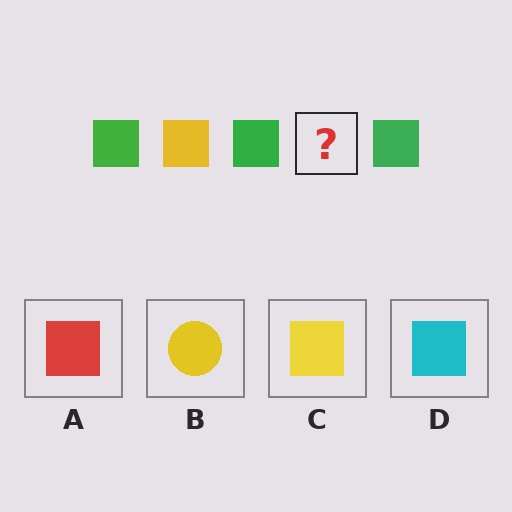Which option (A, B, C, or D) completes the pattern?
C.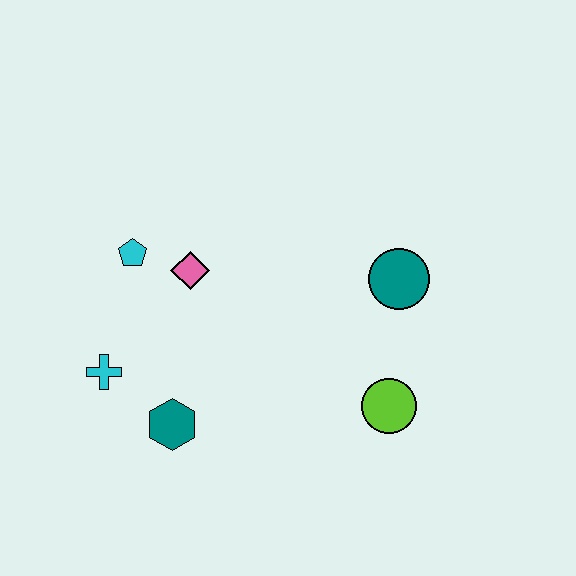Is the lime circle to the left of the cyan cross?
No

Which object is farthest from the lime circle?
The cyan pentagon is farthest from the lime circle.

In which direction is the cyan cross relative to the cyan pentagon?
The cyan cross is below the cyan pentagon.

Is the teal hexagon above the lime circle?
No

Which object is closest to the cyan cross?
The teal hexagon is closest to the cyan cross.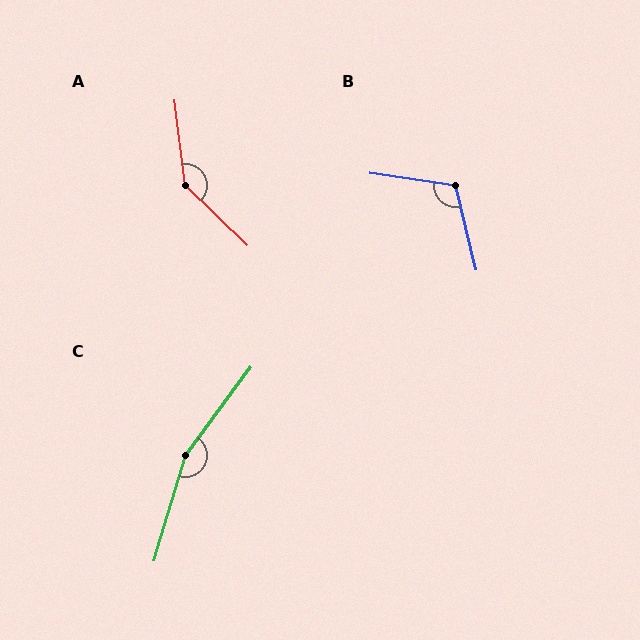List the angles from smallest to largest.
B (112°), A (141°), C (160°).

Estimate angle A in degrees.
Approximately 141 degrees.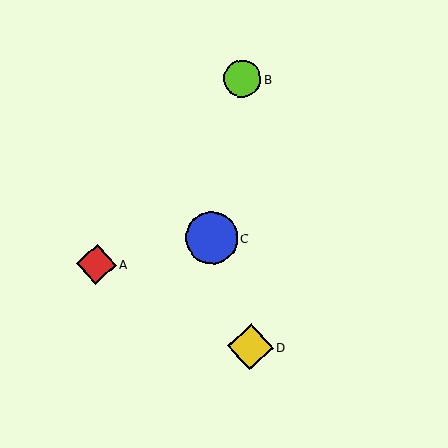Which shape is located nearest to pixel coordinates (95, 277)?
The red diamond (labeled A) at (97, 264) is nearest to that location.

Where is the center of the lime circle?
The center of the lime circle is at (242, 79).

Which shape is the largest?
The blue circle (labeled C) is the largest.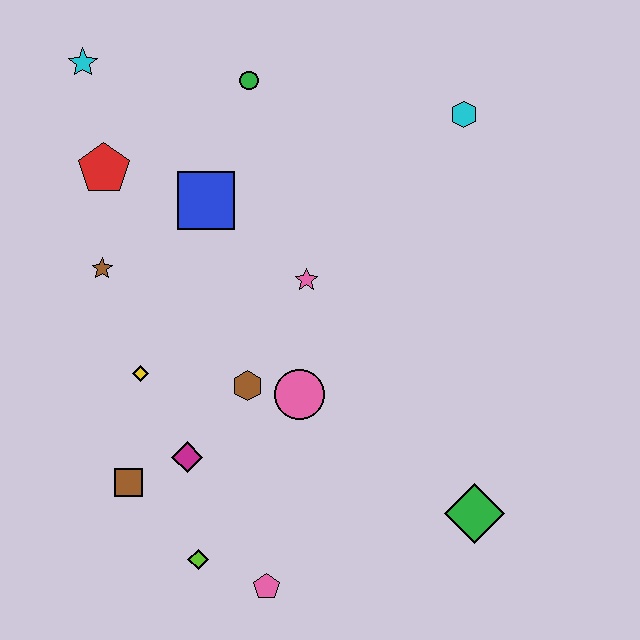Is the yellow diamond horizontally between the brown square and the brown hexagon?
Yes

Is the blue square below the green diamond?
No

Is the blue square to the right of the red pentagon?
Yes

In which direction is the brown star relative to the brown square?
The brown star is above the brown square.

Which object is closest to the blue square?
The red pentagon is closest to the blue square.